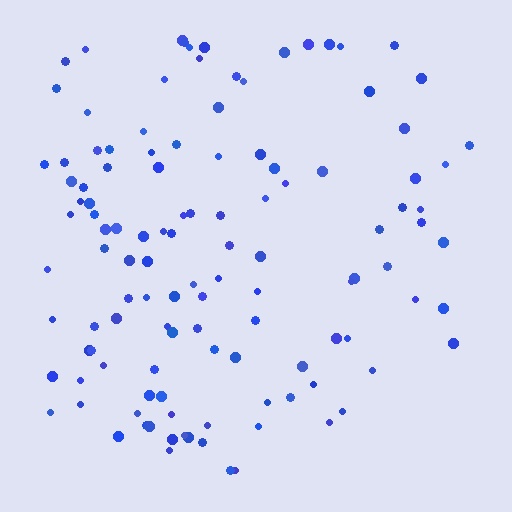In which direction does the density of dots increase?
From right to left, with the left side densest.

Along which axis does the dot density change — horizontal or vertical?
Horizontal.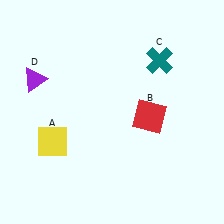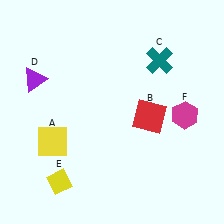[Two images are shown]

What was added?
A yellow diamond (E), a magenta hexagon (F) were added in Image 2.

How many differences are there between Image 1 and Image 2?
There are 2 differences between the two images.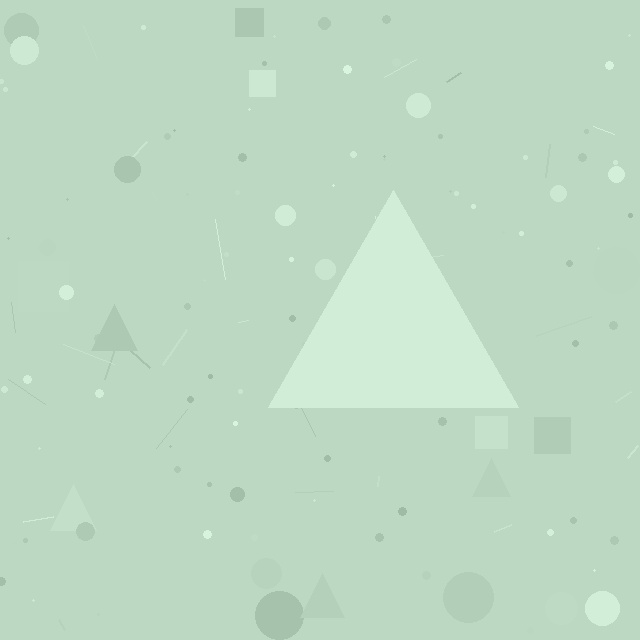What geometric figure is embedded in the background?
A triangle is embedded in the background.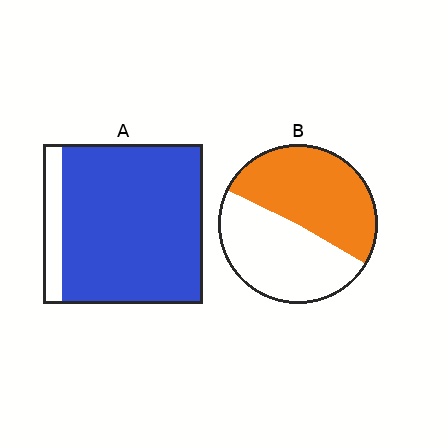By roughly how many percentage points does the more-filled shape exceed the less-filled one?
By roughly 35 percentage points (A over B).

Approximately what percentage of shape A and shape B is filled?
A is approximately 90% and B is approximately 50%.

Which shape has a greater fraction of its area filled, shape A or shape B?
Shape A.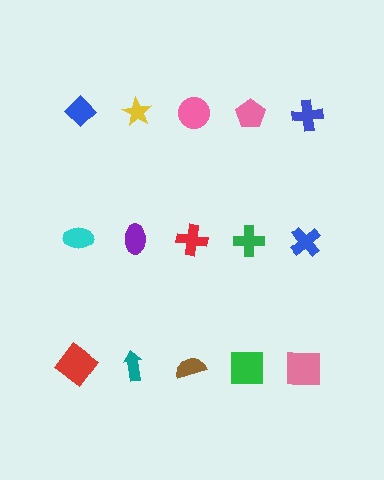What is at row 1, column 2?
A yellow star.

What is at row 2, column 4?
A green cross.